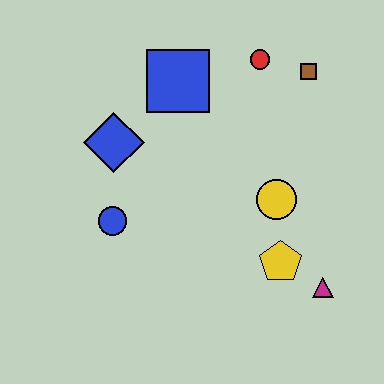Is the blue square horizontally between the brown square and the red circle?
No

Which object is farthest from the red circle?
The magenta triangle is farthest from the red circle.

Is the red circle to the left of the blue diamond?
No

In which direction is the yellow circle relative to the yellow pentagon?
The yellow circle is above the yellow pentagon.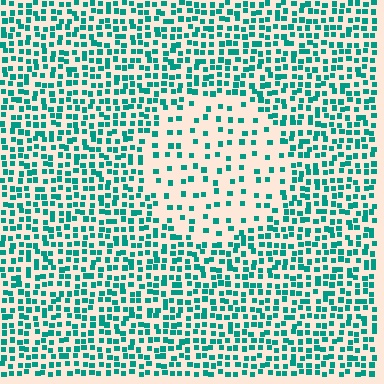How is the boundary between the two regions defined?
The boundary is defined by a change in element density (approximately 2.4x ratio). All elements are the same color, size, and shape.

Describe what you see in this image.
The image contains small teal elements arranged at two different densities. A circle-shaped region is visible where the elements are less densely packed than the surrounding area.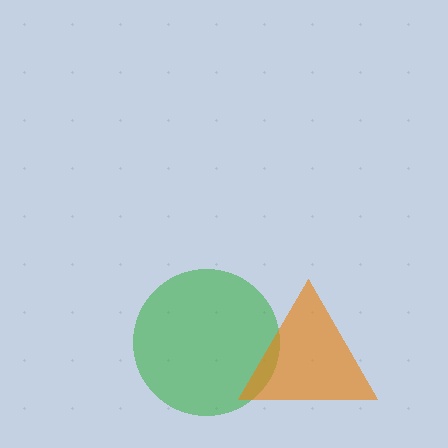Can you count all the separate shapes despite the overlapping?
Yes, there are 2 separate shapes.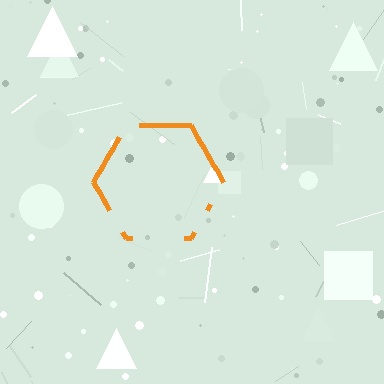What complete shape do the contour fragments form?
The contour fragments form a hexagon.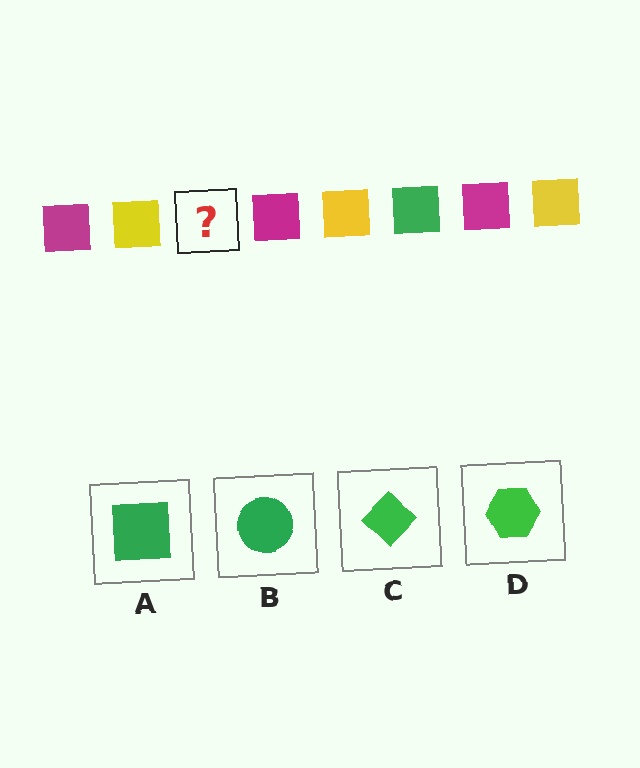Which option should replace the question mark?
Option A.